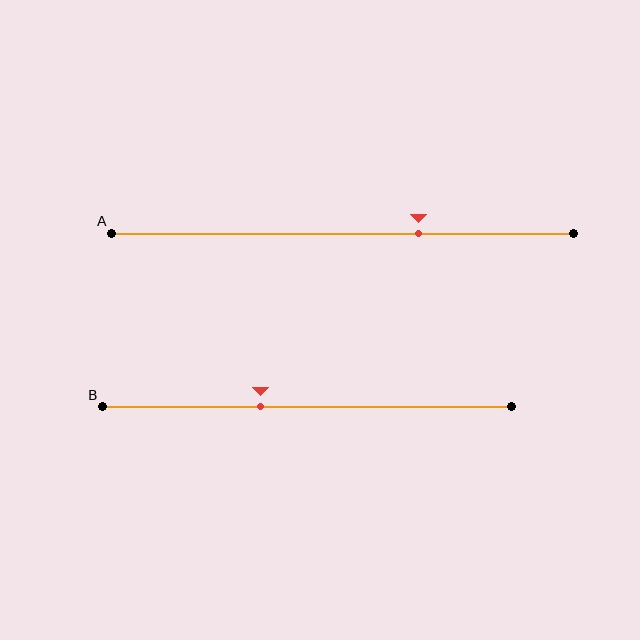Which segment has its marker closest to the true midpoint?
Segment B has its marker closest to the true midpoint.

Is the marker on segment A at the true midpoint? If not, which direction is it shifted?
No, the marker on segment A is shifted to the right by about 16% of the segment length.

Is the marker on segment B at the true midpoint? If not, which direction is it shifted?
No, the marker on segment B is shifted to the left by about 12% of the segment length.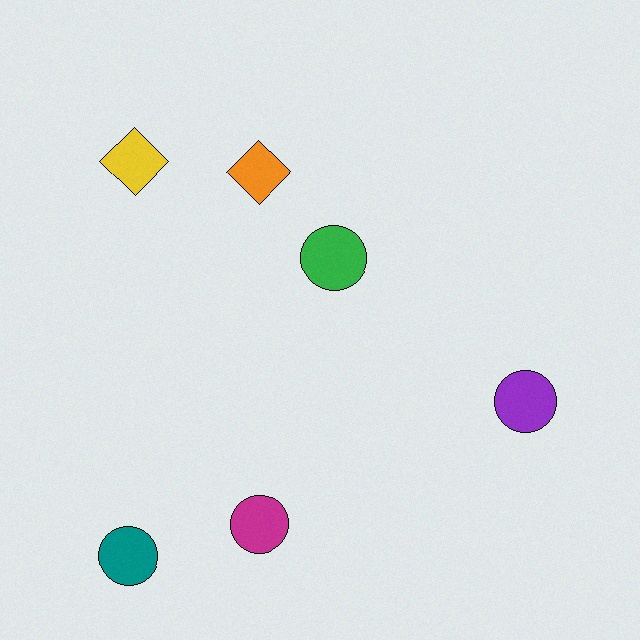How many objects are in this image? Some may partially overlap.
There are 6 objects.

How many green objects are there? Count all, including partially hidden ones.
There is 1 green object.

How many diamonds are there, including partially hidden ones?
There are 2 diamonds.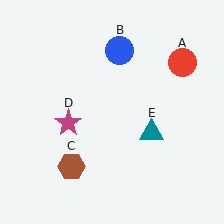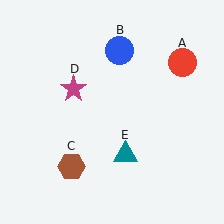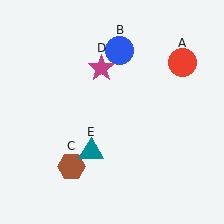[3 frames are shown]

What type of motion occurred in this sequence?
The magenta star (object D), teal triangle (object E) rotated clockwise around the center of the scene.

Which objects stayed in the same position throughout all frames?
Red circle (object A) and blue circle (object B) and brown hexagon (object C) remained stationary.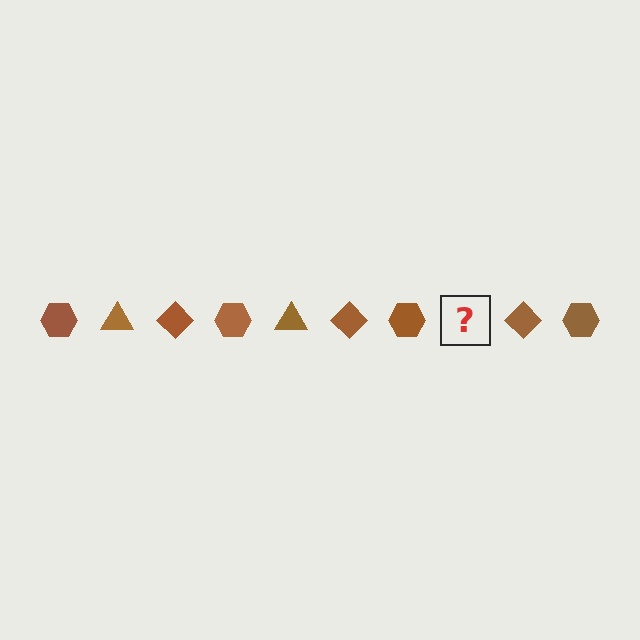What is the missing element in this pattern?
The missing element is a brown triangle.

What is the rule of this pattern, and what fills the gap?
The rule is that the pattern cycles through hexagon, triangle, diamond shapes in brown. The gap should be filled with a brown triangle.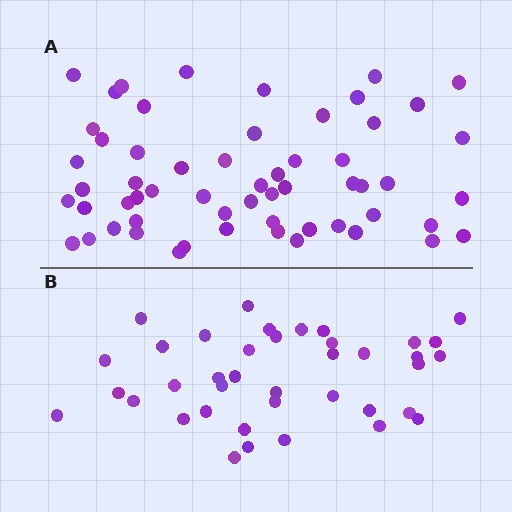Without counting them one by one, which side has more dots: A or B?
Region A (the top region) has more dots.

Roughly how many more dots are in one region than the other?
Region A has approximately 20 more dots than region B.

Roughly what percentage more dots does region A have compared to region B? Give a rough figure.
About 50% more.